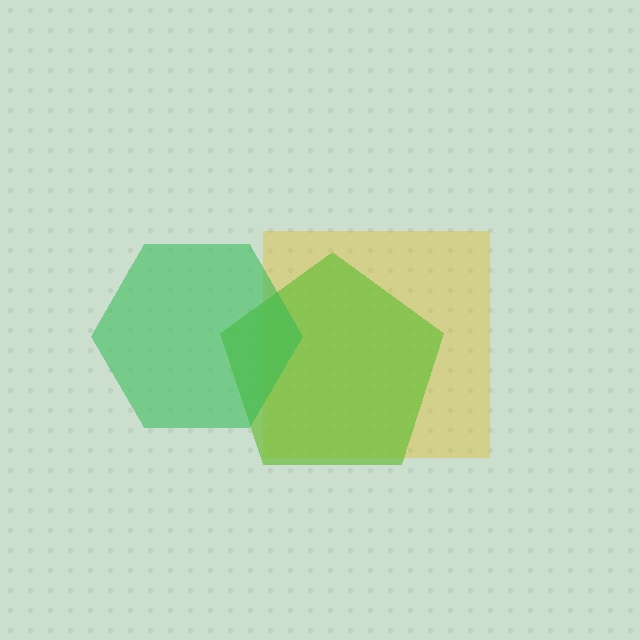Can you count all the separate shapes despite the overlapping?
Yes, there are 3 separate shapes.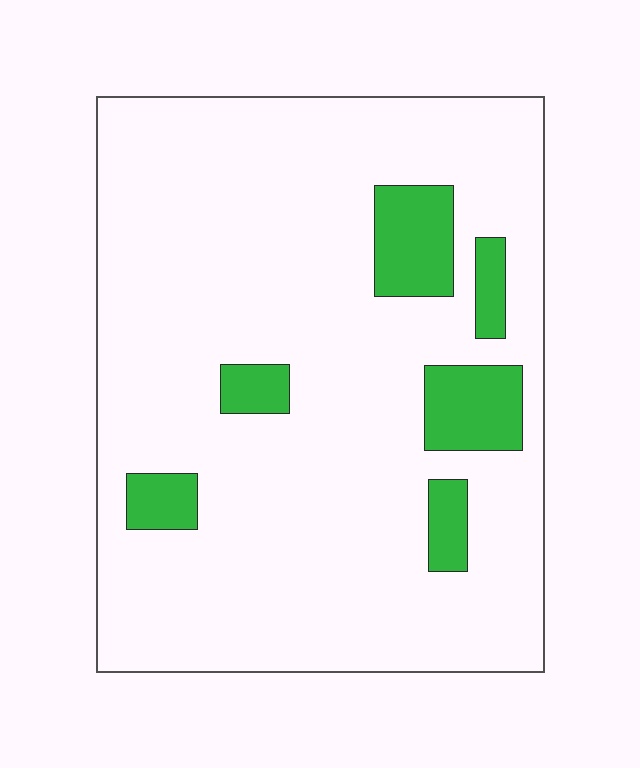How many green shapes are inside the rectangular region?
6.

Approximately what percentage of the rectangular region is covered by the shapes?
Approximately 10%.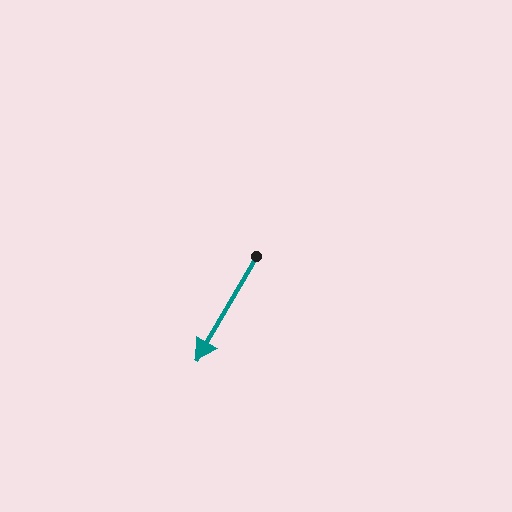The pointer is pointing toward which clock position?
Roughly 7 o'clock.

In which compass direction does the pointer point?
Southwest.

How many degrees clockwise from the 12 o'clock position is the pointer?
Approximately 210 degrees.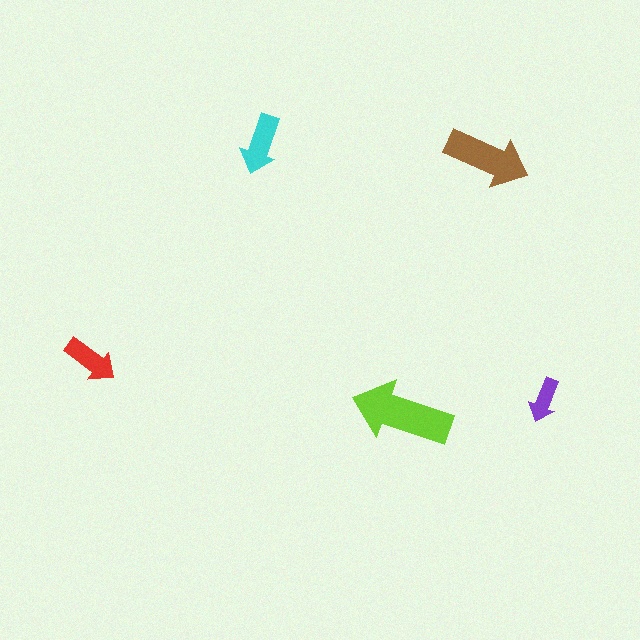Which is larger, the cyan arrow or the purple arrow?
The cyan one.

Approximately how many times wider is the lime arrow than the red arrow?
About 2 times wider.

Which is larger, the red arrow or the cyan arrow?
The cyan one.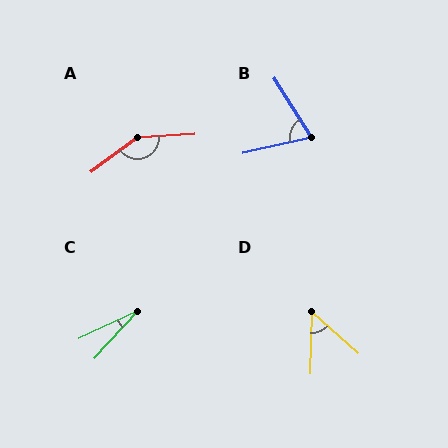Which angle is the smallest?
C, at approximately 22 degrees.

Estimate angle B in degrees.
Approximately 70 degrees.